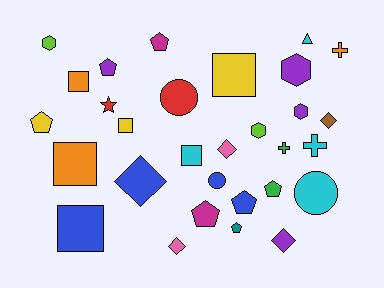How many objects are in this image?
There are 30 objects.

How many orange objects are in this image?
There are 3 orange objects.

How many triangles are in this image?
There is 1 triangle.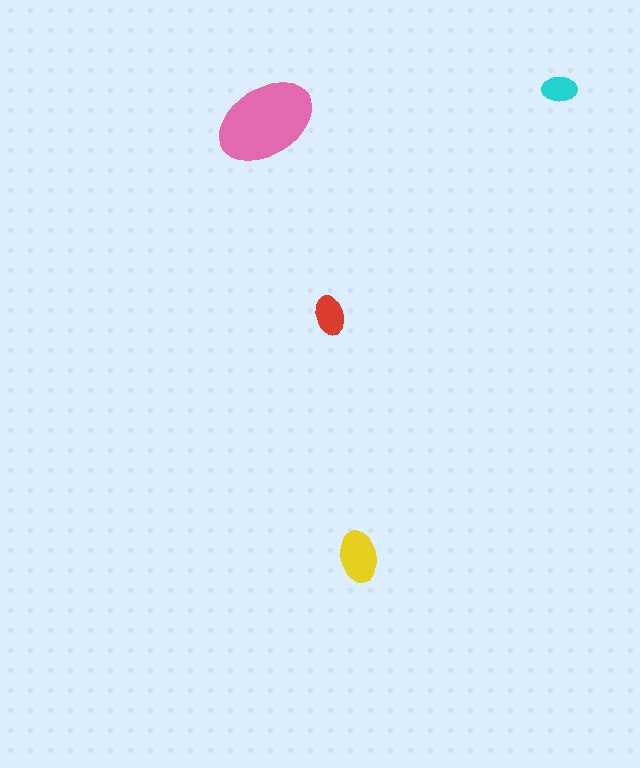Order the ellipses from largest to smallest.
the pink one, the yellow one, the red one, the cyan one.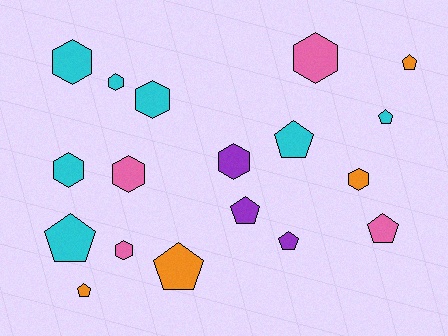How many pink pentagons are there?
There is 1 pink pentagon.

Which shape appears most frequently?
Pentagon, with 9 objects.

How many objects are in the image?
There are 18 objects.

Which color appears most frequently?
Cyan, with 7 objects.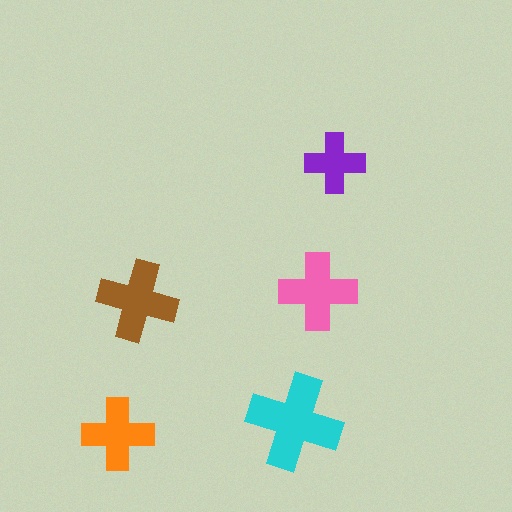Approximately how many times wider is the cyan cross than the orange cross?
About 1.5 times wider.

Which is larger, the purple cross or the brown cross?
The brown one.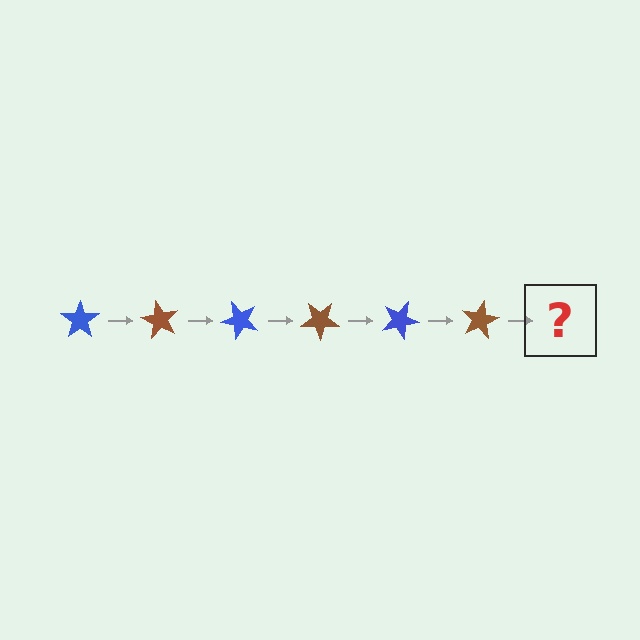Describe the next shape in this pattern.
It should be a blue star, rotated 360 degrees from the start.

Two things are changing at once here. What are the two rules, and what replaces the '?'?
The two rules are that it rotates 60 degrees each step and the color cycles through blue and brown. The '?' should be a blue star, rotated 360 degrees from the start.